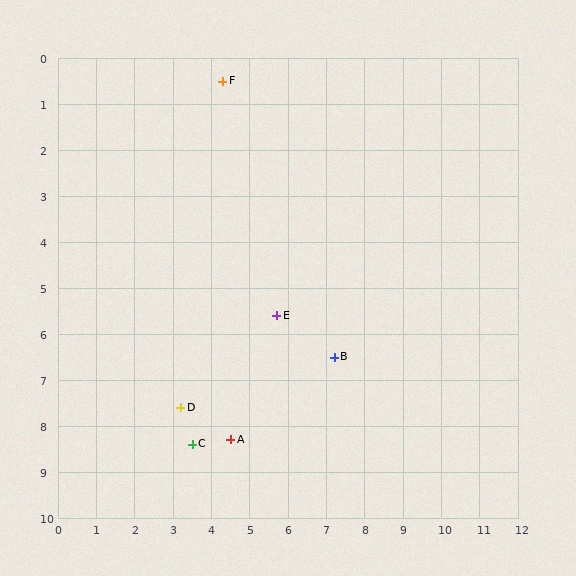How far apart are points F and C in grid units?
Points F and C are about 7.9 grid units apart.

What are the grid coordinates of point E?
Point E is at approximately (5.7, 5.6).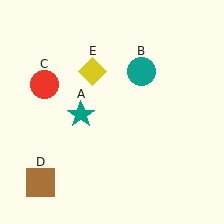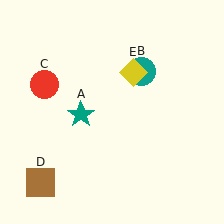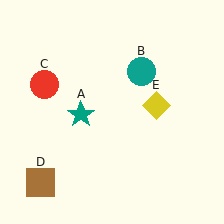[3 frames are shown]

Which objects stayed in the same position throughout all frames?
Teal star (object A) and teal circle (object B) and red circle (object C) and brown square (object D) remained stationary.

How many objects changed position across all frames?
1 object changed position: yellow diamond (object E).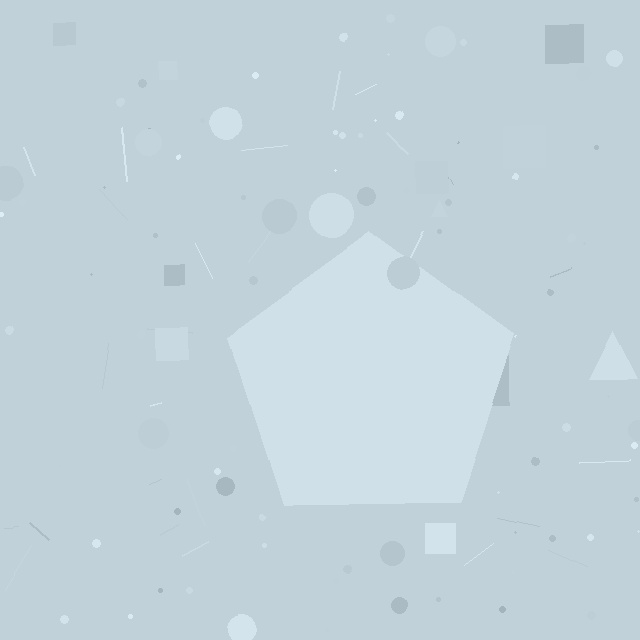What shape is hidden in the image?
A pentagon is hidden in the image.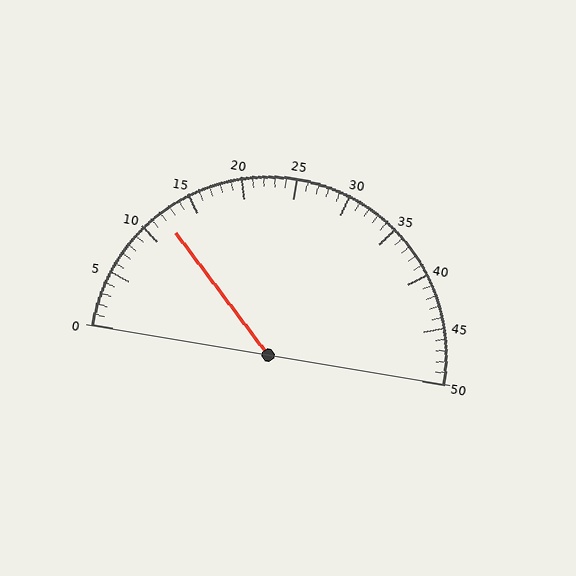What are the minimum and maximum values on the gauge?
The gauge ranges from 0 to 50.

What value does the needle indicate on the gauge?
The needle indicates approximately 12.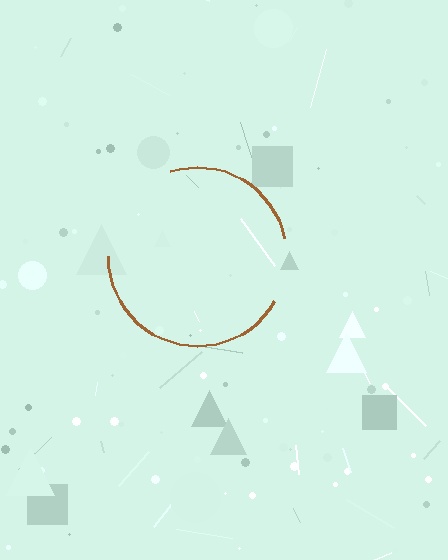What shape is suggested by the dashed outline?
The dashed outline suggests a circle.